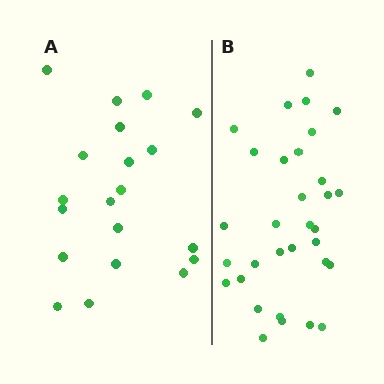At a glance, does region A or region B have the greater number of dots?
Region B (the right region) has more dots.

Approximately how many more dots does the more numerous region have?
Region B has roughly 12 or so more dots than region A.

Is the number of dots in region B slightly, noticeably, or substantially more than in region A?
Region B has substantially more. The ratio is roughly 1.6 to 1.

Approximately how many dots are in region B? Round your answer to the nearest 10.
About 30 dots. (The exact count is 32, which rounds to 30.)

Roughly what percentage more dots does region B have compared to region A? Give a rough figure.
About 60% more.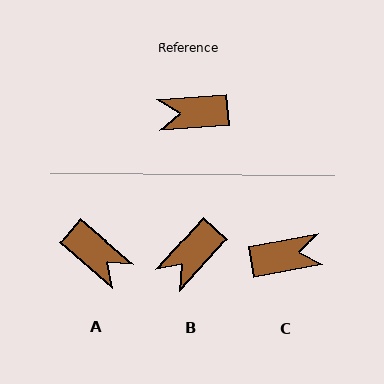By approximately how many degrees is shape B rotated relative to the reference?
Approximately 44 degrees counter-clockwise.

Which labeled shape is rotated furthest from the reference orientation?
C, about 174 degrees away.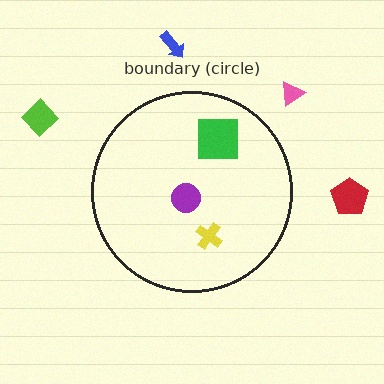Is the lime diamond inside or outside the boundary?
Outside.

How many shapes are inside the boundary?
3 inside, 4 outside.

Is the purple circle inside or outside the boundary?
Inside.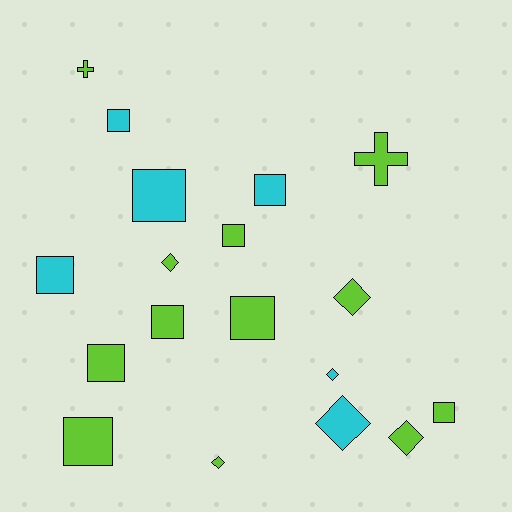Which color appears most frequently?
Lime, with 12 objects.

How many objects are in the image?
There are 18 objects.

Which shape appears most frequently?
Square, with 10 objects.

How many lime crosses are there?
There are 2 lime crosses.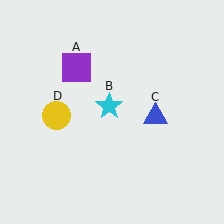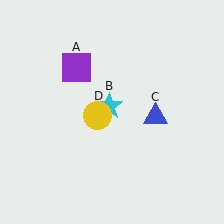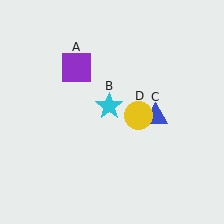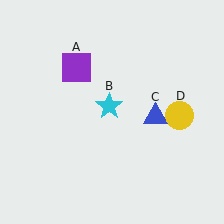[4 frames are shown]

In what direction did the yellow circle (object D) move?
The yellow circle (object D) moved right.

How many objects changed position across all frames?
1 object changed position: yellow circle (object D).